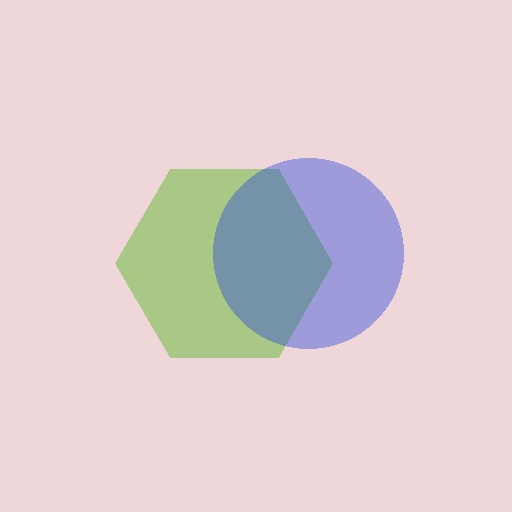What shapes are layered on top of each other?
The layered shapes are: a lime hexagon, a blue circle.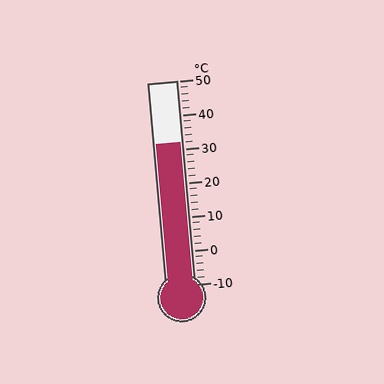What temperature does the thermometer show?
The thermometer shows approximately 32°C.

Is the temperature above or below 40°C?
The temperature is below 40°C.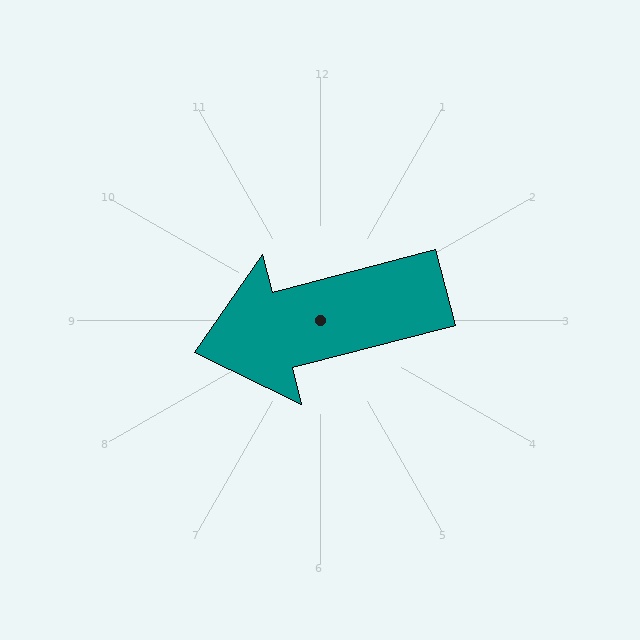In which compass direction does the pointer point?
West.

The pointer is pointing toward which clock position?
Roughly 9 o'clock.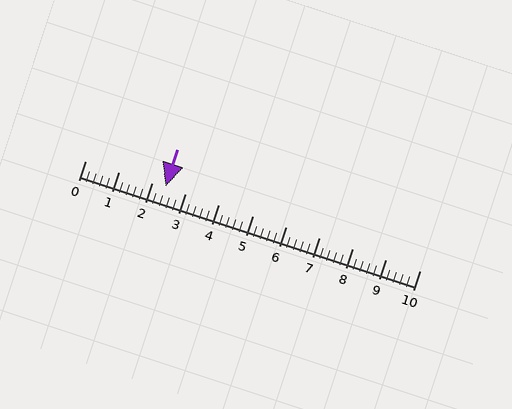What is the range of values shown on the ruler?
The ruler shows values from 0 to 10.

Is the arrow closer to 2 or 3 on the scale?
The arrow is closer to 2.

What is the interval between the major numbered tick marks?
The major tick marks are spaced 1 units apart.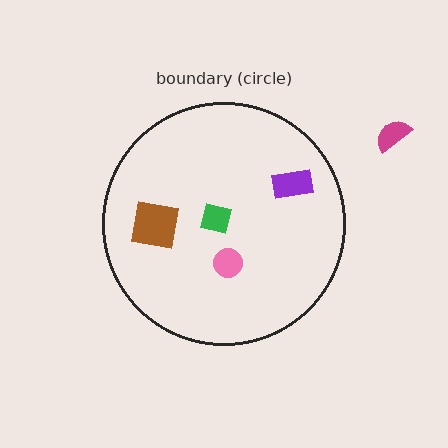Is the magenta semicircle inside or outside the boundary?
Outside.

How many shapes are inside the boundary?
4 inside, 1 outside.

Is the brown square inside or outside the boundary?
Inside.